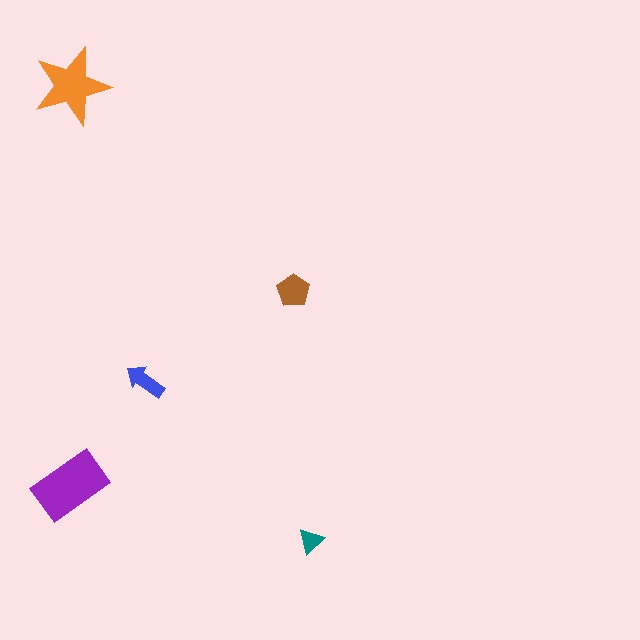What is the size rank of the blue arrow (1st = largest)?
4th.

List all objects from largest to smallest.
The purple rectangle, the orange star, the brown pentagon, the blue arrow, the teal triangle.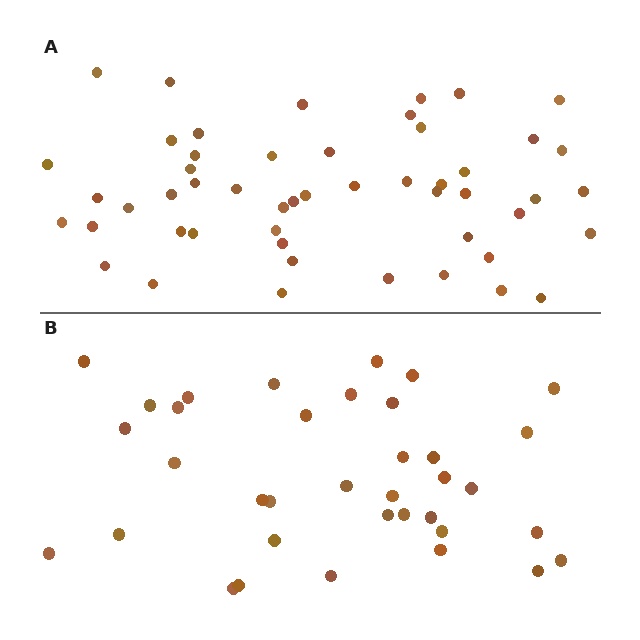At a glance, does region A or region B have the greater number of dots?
Region A (the top region) has more dots.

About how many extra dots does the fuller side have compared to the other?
Region A has approximately 15 more dots than region B.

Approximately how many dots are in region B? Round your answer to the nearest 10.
About 40 dots. (The exact count is 36, which rounds to 40.)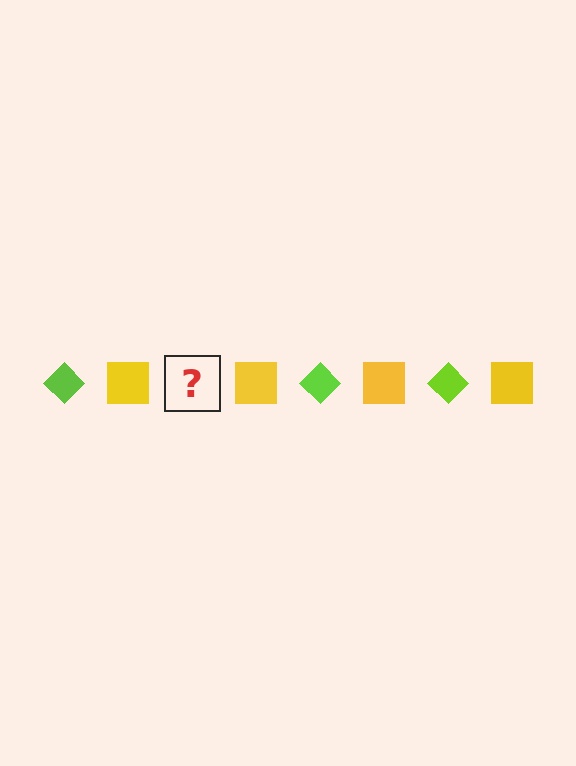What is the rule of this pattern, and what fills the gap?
The rule is that the pattern alternates between lime diamond and yellow square. The gap should be filled with a lime diamond.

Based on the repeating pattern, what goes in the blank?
The blank should be a lime diamond.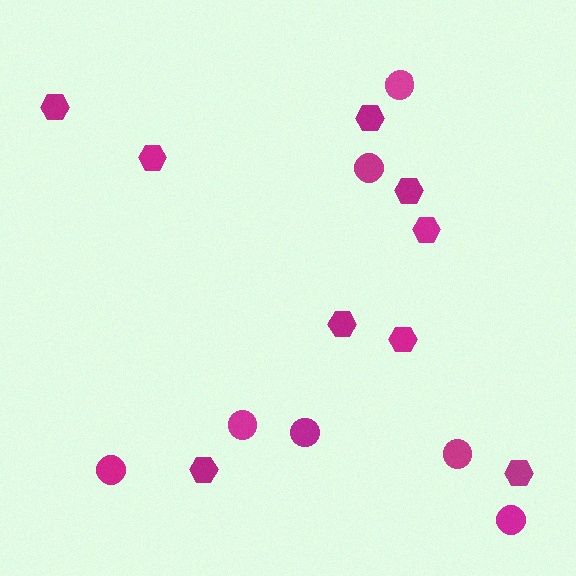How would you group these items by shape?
There are 2 groups: one group of hexagons (9) and one group of circles (7).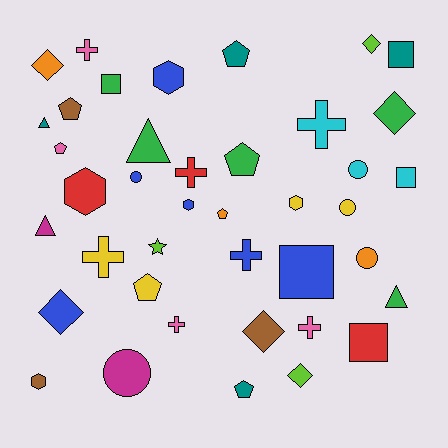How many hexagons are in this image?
There are 5 hexagons.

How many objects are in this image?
There are 40 objects.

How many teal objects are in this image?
There are 4 teal objects.